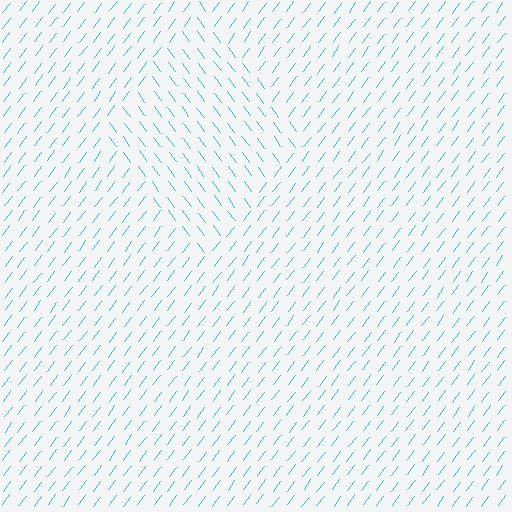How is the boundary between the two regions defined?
The boundary is defined purely by a change in line orientation (approximately 73 degrees difference). All lines are the same color and thickness.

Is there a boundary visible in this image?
Yes, there is a texture boundary formed by a change in line orientation.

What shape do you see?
I see a diamond.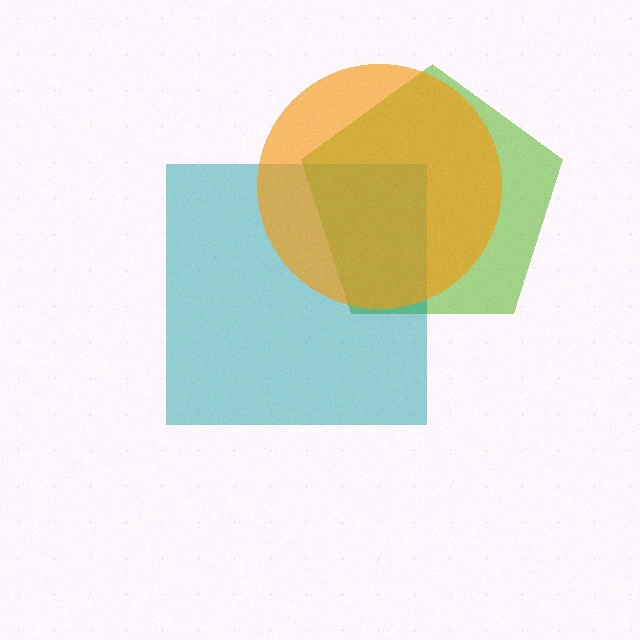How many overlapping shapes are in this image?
There are 3 overlapping shapes in the image.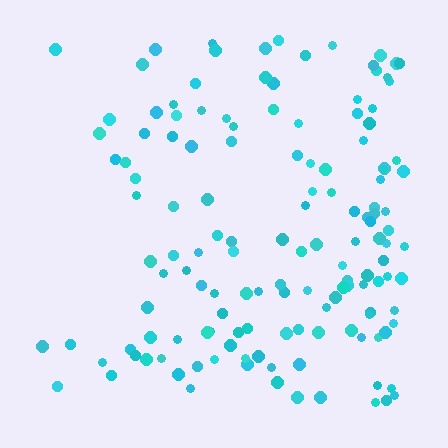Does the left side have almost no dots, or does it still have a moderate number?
Still a moderate number, just noticeably fewer than the right.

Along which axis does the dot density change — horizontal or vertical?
Horizontal.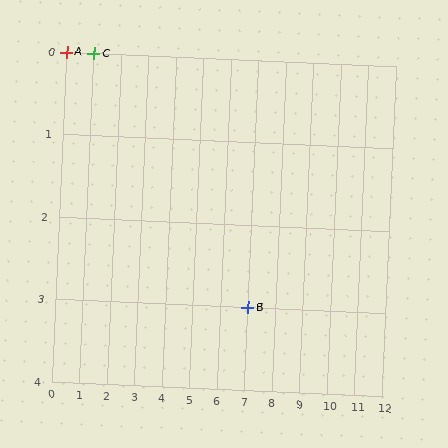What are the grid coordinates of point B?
Point B is at grid coordinates (7, 3).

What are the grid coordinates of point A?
Point A is at grid coordinates (0, 0).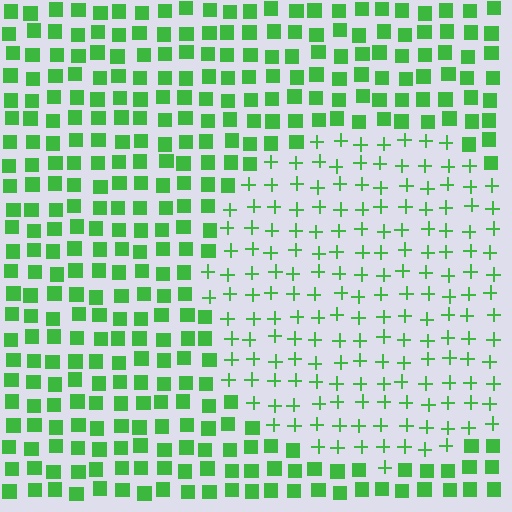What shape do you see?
I see a circle.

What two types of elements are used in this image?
The image uses plus signs inside the circle region and squares outside it.